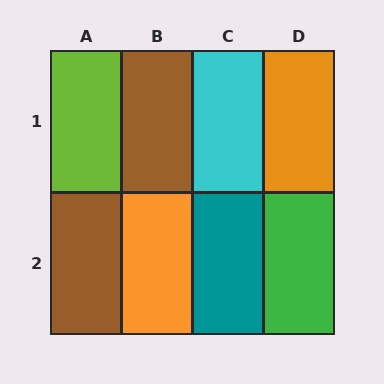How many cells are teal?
1 cell is teal.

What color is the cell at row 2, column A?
Brown.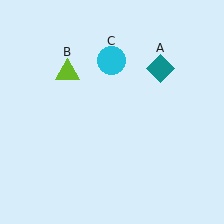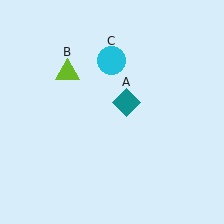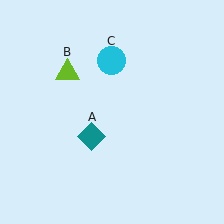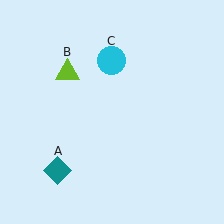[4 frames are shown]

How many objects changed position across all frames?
1 object changed position: teal diamond (object A).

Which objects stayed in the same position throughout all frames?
Lime triangle (object B) and cyan circle (object C) remained stationary.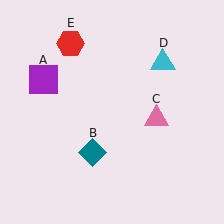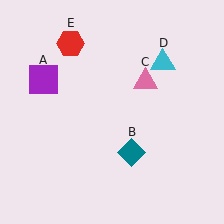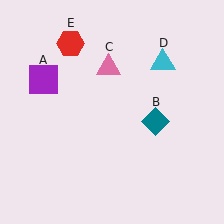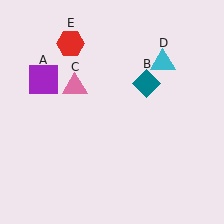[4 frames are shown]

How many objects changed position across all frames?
2 objects changed position: teal diamond (object B), pink triangle (object C).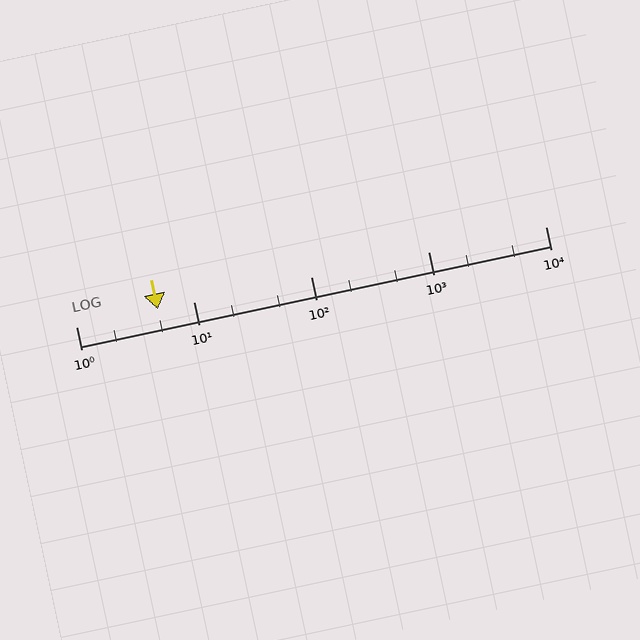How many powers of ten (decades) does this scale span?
The scale spans 4 decades, from 1 to 10000.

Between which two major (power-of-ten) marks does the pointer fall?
The pointer is between 1 and 10.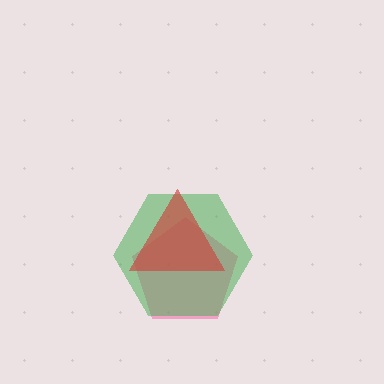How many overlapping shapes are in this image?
There are 3 overlapping shapes in the image.